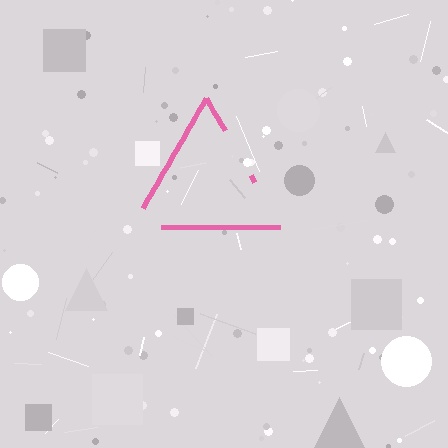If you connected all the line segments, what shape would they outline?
They would outline a triangle.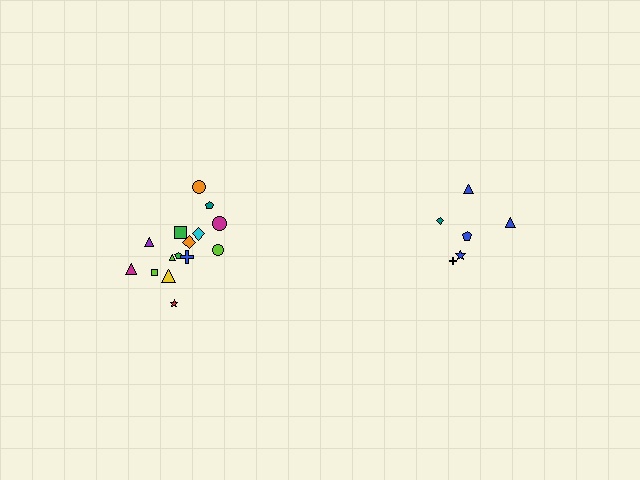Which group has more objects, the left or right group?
The left group.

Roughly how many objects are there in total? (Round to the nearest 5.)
Roughly 20 objects in total.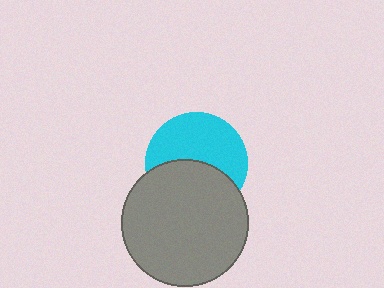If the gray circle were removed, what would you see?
You would see the complete cyan circle.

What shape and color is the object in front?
The object in front is a gray circle.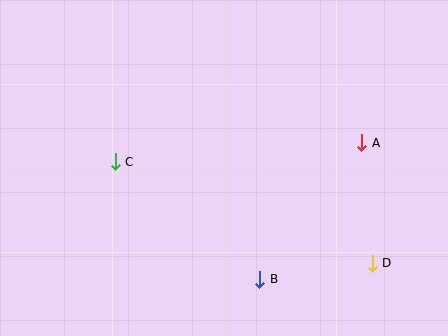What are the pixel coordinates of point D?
Point D is at (372, 263).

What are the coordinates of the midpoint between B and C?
The midpoint between B and C is at (187, 220).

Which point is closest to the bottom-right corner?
Point D is closest to the bottom-right corner.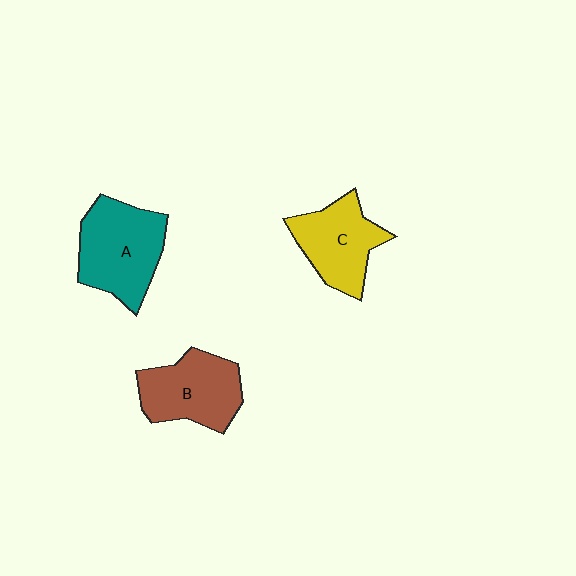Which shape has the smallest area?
Shape C (yellow).